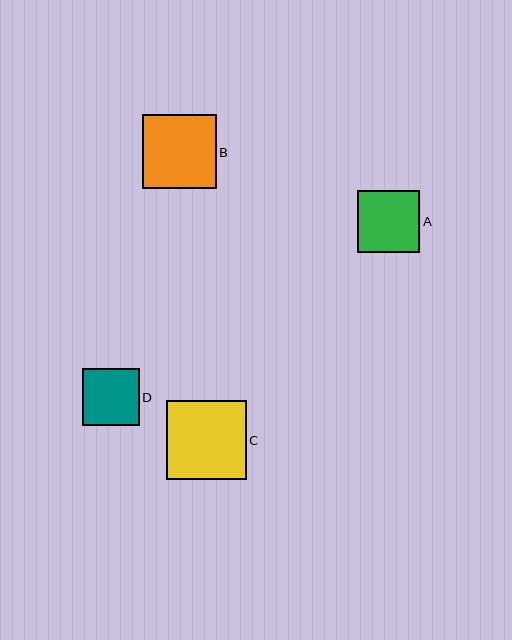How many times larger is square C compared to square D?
Square C is approximately 1.4 times the size of square D.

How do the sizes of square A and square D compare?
Square A and square D are approximately the same size.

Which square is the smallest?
Square D is the smallest with a size of approximately 57 pixels.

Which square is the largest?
Square C is the largest with a size of approximately 79 pixels.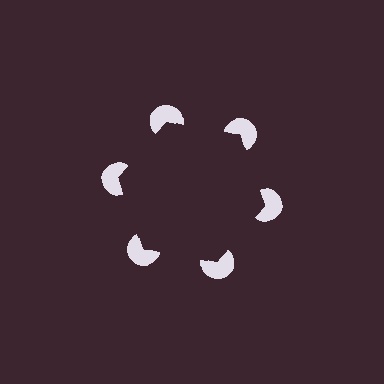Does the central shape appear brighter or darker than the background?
It typically appears slightly darker than the background, even though no actual brightness change is drawn.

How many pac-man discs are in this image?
There are 6 — one at each vertex of the illusory hexagon.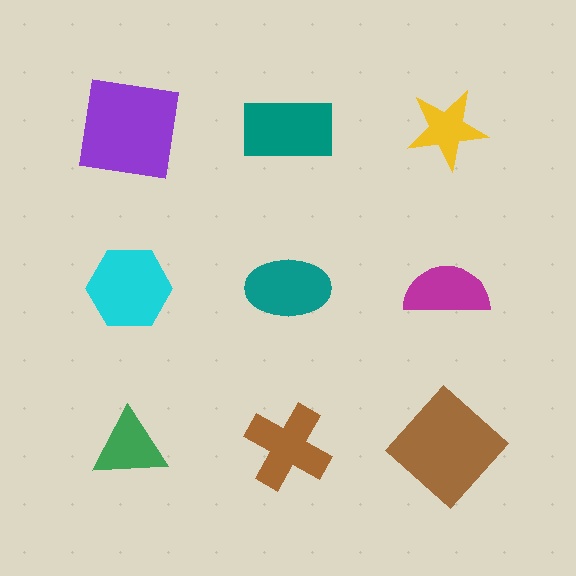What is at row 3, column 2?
A brown cross.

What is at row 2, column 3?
A magenta semicircle.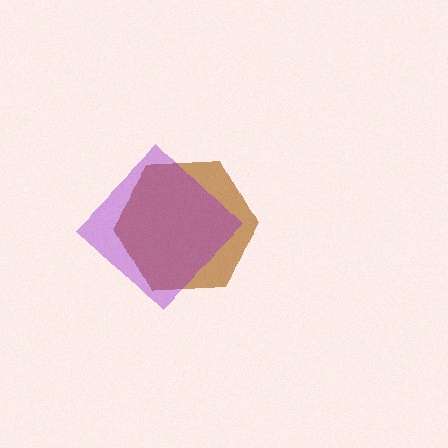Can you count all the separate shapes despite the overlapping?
Yes, there are 2 separate shapes.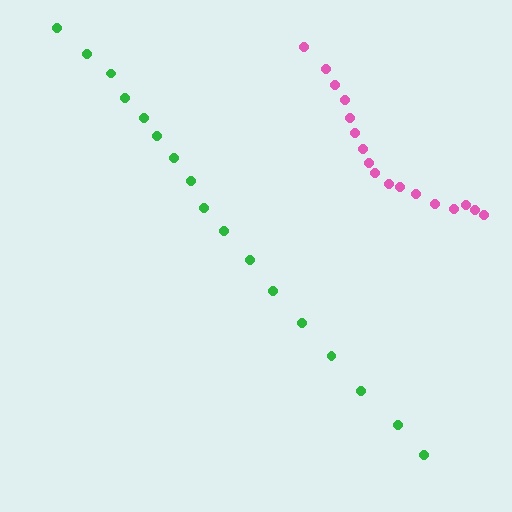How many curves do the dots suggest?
There are 2 distinct paths.